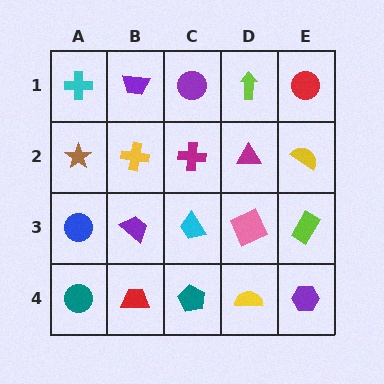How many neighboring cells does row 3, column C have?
4.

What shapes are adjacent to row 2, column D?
A lime arrow (row 1, column D), a pink square (row 3, column D), a magenta cross (row 2, column C), a yellow semicircle (row 2, column E).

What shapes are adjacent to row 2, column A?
A cyan cross (row 1, column A), a blue circle (row 3, column A), a yellow cross (row 2, column B).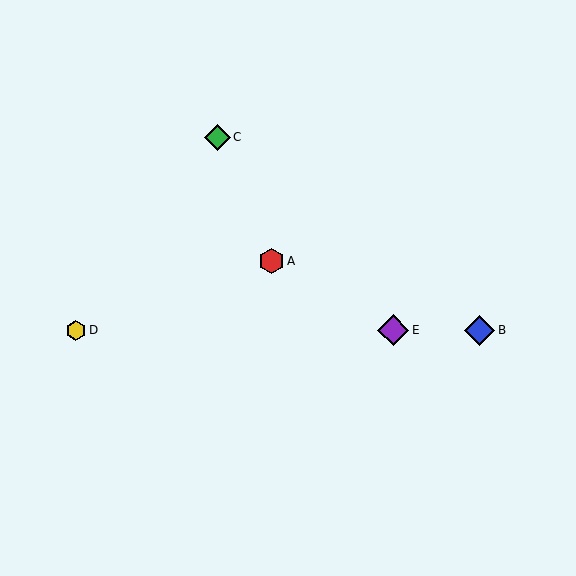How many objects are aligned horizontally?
3 objects (B, D, E) are aligned horizontally.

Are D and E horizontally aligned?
Yes, both are at y≈330.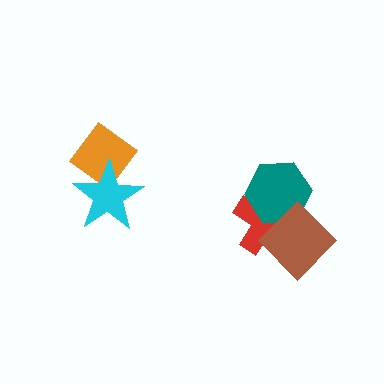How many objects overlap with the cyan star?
1 object overlaps with the cyan star.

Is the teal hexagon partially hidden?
Yes, it is partially covered by another shape.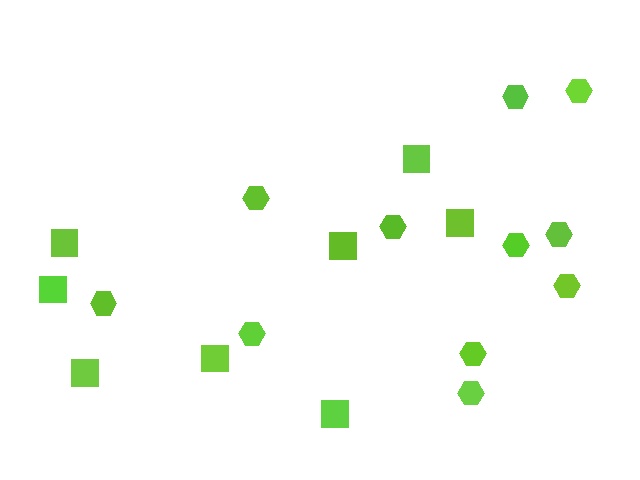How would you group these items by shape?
There are 2 groups: one group of hexagons (11) and one group of squares (8).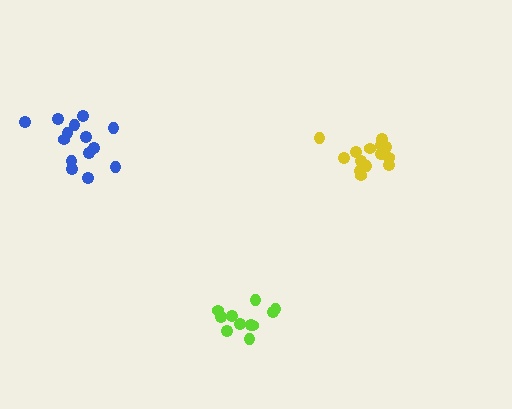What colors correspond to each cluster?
The clusters are colored: yellow, blue, lime.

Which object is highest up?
The blue cluster is topmost.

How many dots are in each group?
Group 1: 15 dots, Group 2: 14 dots, Group 3: 11 dots (40 total).